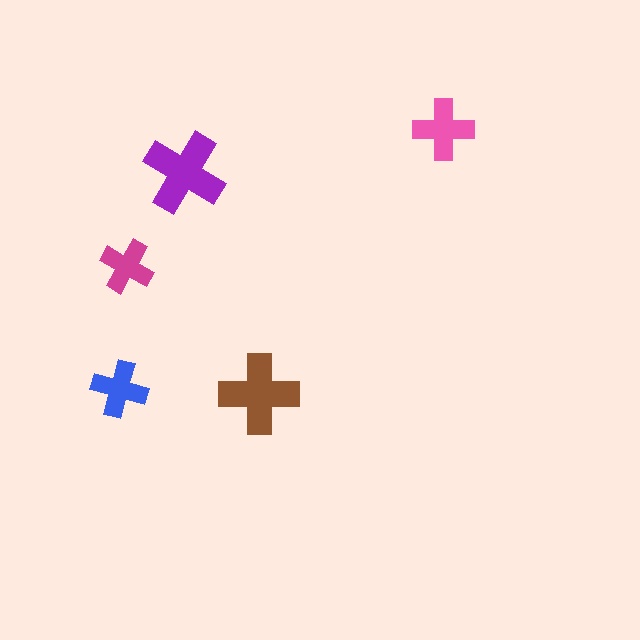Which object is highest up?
The pink cross is topmost.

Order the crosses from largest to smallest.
the purple one, the brown one, the pink one, the blue one, the magenta one.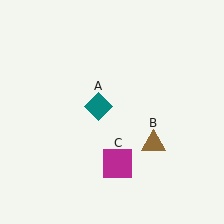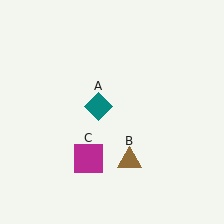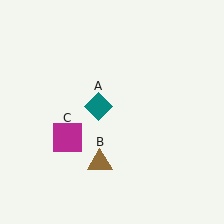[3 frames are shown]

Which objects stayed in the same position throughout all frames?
Teal diamond (object A) remained stationary.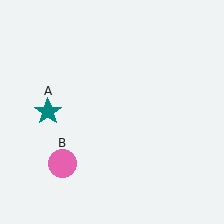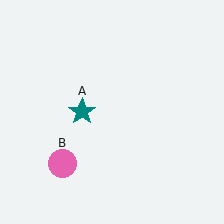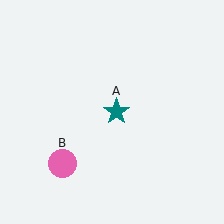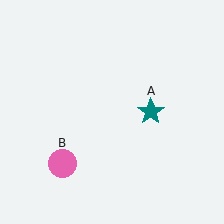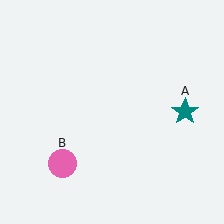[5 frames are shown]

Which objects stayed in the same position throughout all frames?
Pink circle (object B) remained stationary.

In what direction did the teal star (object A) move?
The teal star (object A) moved right.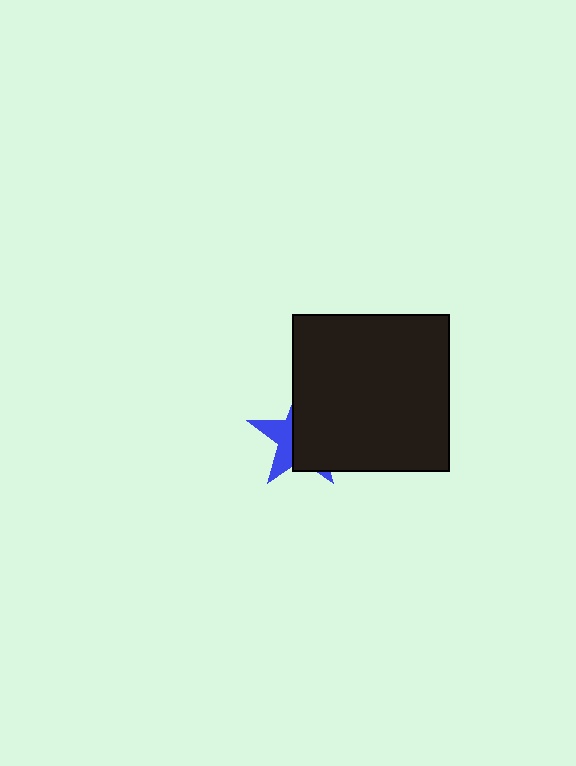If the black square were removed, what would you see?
You would see the complete blue star.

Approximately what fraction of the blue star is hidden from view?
Roughly 63% of the blue star is hidden behind the black square.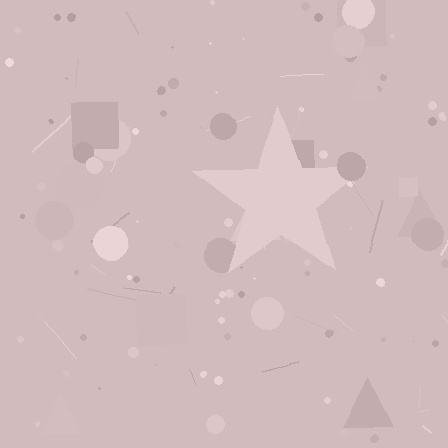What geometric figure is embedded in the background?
A star is embedded in the background.